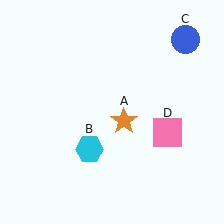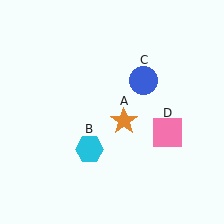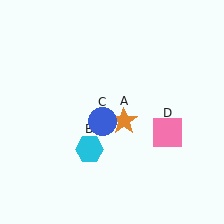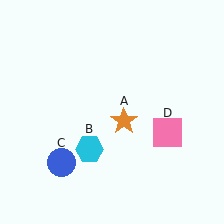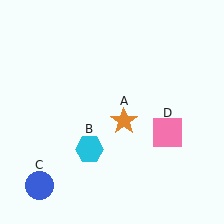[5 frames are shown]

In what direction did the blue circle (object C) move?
The blue circle (object C) moved down and to the left.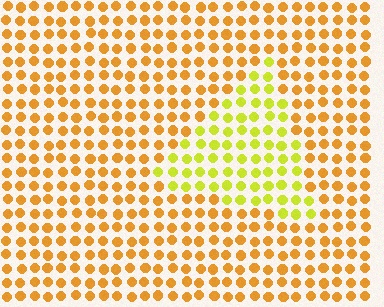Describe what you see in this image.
The image is filled with small orange elements in a uniform arrangement. A triangle-shaped region is visible where the elements are tinted to a slightly different hue, forming a subtle color boundary.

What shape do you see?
I see a triangle.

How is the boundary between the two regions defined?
The boundary is defined purely by a slight shift in hue (about 35 degrees). Spacing, size, and orientation are identical on both sides.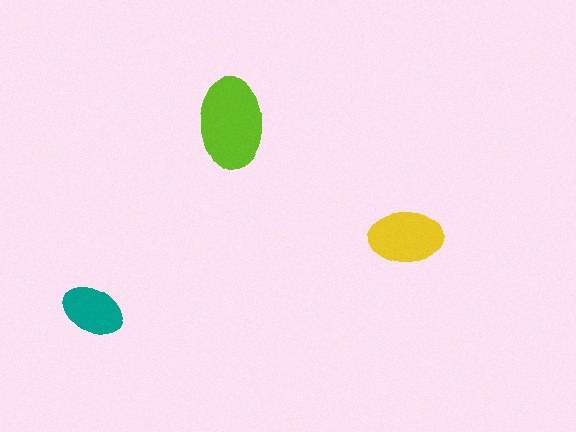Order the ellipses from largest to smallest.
the lime one, the yellow one, the teal one.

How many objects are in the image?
There are 3 objects in the image.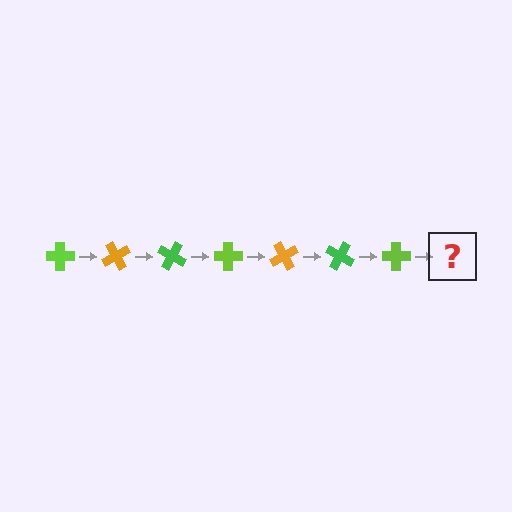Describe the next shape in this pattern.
It should be an orange cross, rotated 420 degrees from the start.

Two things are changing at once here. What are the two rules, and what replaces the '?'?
The two rules are that it rotates 60 degrees each step and the color cycles through lime, orange, and green. The '?' should be an orange cross, rotated 420 degrees from the start.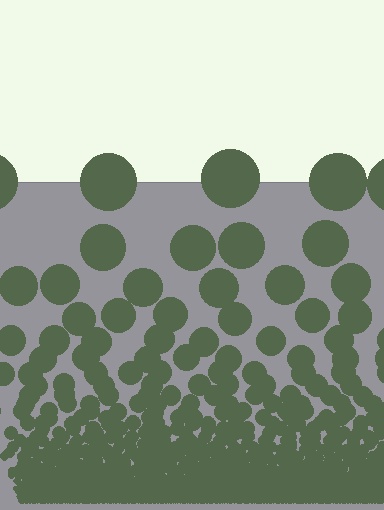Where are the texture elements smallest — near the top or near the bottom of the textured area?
Near the bottom.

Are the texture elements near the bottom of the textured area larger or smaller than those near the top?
Smaller. The gradient is inverted — elements near the bottom are smaller and denser.